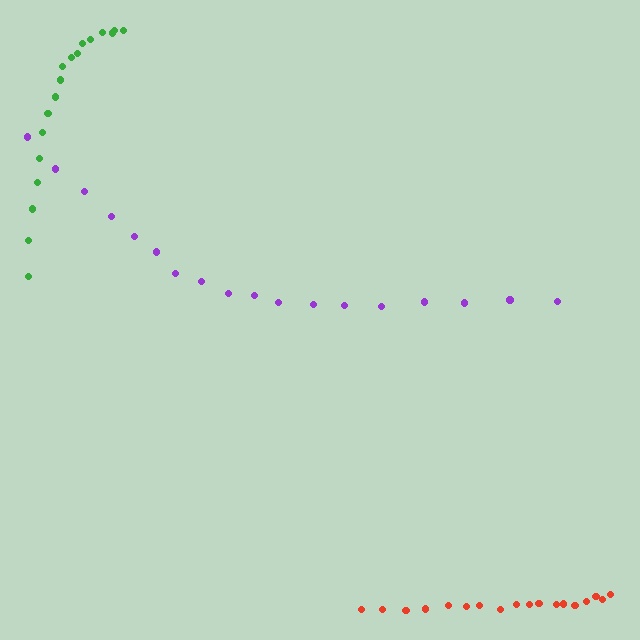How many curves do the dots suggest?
There are 3 distinct paths.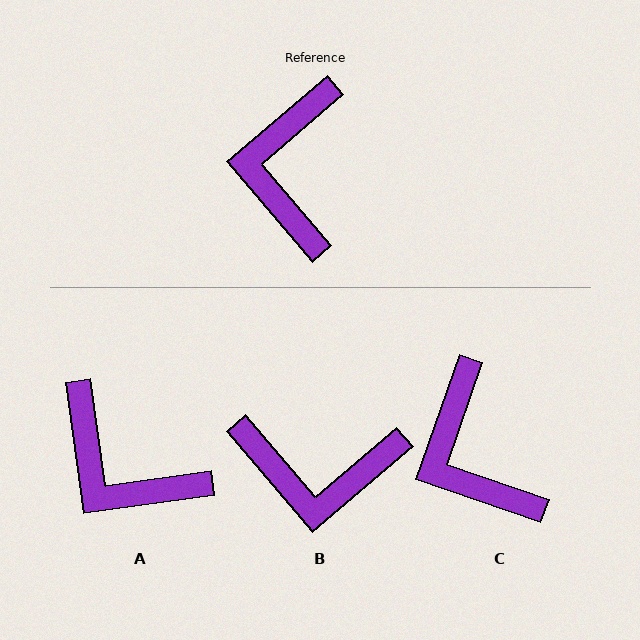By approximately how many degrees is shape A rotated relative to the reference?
Approximately 58 degrees counter-clockwise.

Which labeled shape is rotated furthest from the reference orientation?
B, about 90 degrees away.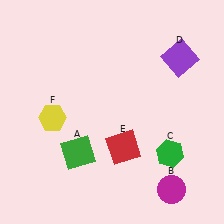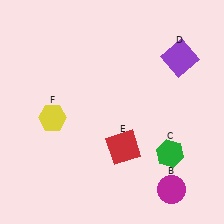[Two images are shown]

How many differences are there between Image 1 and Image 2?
There is 1 difference between the two images.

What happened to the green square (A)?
The green square (A) was removed in Image 2. It was in the bottom-left area of Image 1.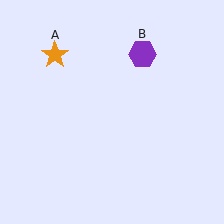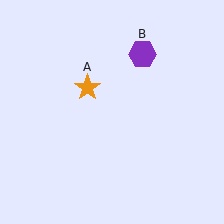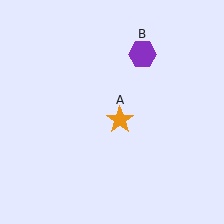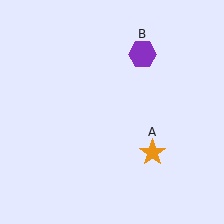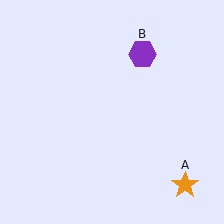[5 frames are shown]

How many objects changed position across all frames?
1 object changed position: orange star (object A).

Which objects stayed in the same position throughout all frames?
Purple hexagon (object B) remained stationary.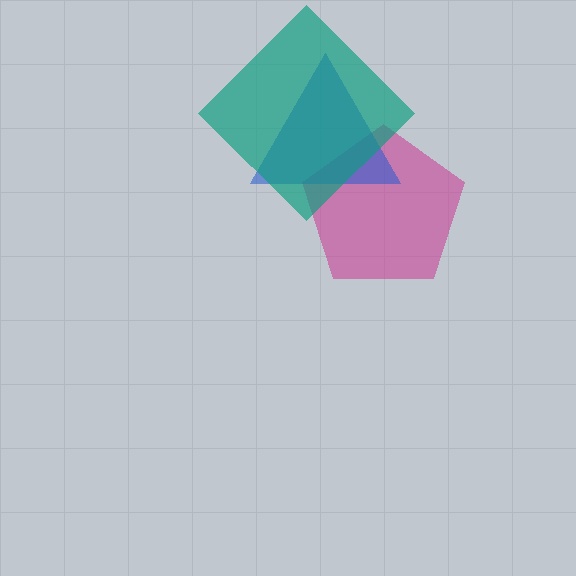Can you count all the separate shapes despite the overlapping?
Yes, there are 3 separate shapes.